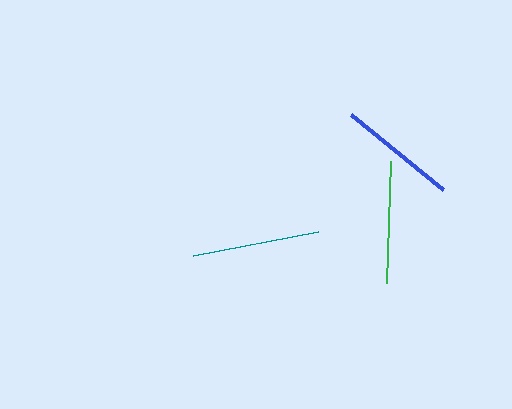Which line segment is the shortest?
The blue line is the shortest at approximately 118 pixels.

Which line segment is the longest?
The teal line is the longest at approximately 128 pixels.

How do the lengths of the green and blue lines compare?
The green and blue lines are approximately the same length.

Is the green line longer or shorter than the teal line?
The teal line is longer than the green line.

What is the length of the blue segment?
The blue segment is approximately 118 pixels long.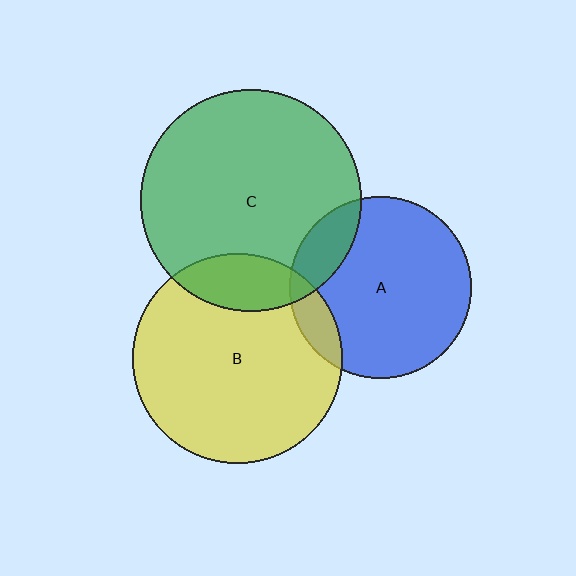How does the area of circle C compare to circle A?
Approximately 1.5 times.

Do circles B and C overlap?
Yes.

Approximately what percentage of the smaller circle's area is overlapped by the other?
Approximately 15%.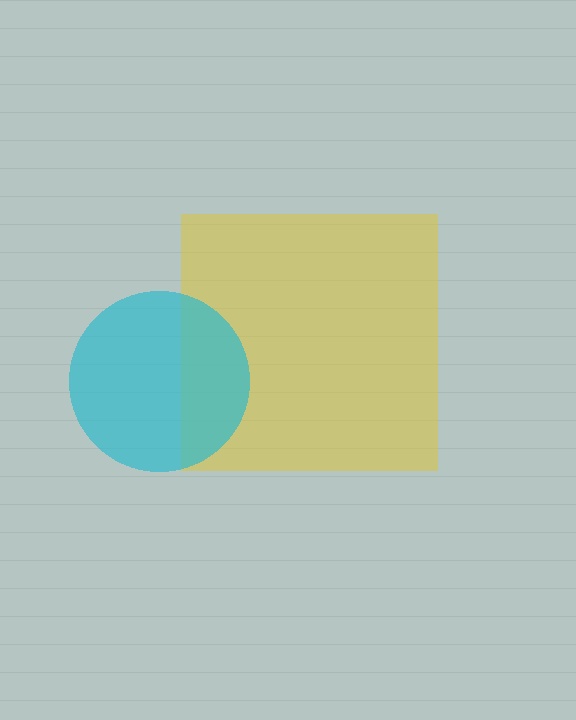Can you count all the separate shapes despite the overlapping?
Yes, there are 2 separate shapes.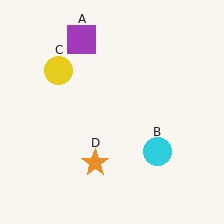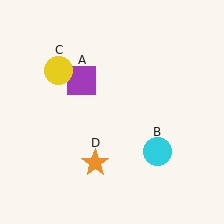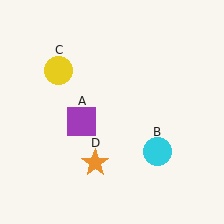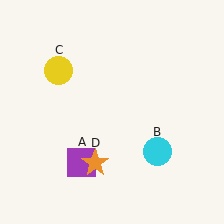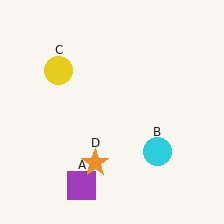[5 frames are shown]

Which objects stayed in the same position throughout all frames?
Cyan circle (object B) and yellow circle (object C) and orange star (object D) remained stationary.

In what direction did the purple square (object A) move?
The purple square (object A) moved down.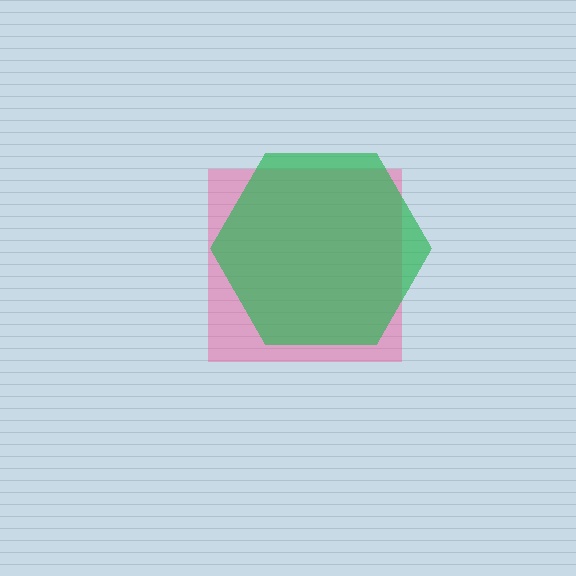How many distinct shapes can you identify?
There are 2 distinct shapes: a pink square, a green hexagon.